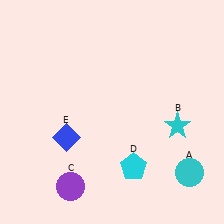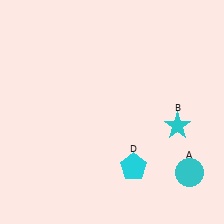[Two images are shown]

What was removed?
The purple circle (C), the blue diamond (E) were removed in Image 2.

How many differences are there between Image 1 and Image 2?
There are 2 differences between the two images.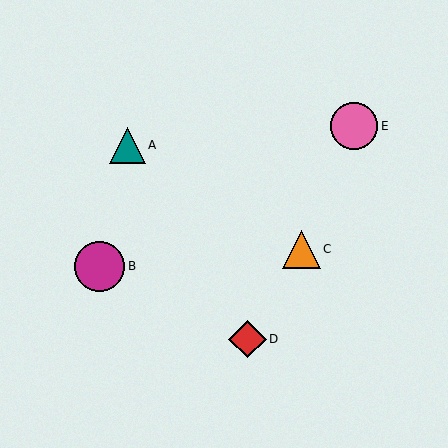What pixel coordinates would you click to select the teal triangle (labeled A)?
Click at (128, 145) to select the teal triangle A.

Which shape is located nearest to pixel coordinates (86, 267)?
The magenta circle (labeled B) at (100, 266) is nearest to that location.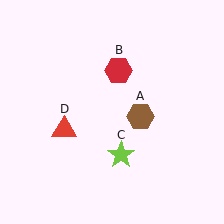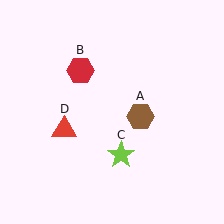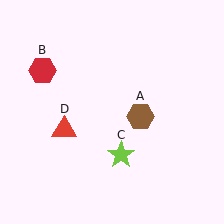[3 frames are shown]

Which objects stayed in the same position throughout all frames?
Brown hexagon (object A) and lime star (object C) and red triangle (object D) remained stationary.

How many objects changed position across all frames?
1 object changed position: red hexagon (object B).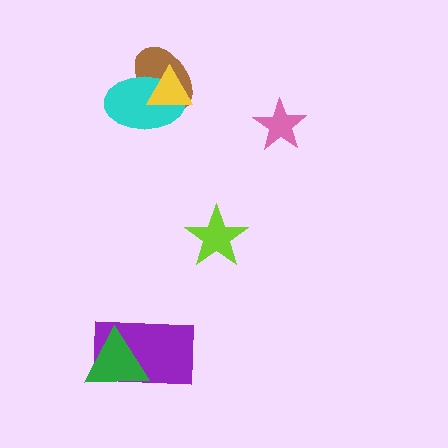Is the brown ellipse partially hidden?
Yes, it is partially covered by another shape.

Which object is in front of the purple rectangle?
The green triangle is in front of the purple rectangle.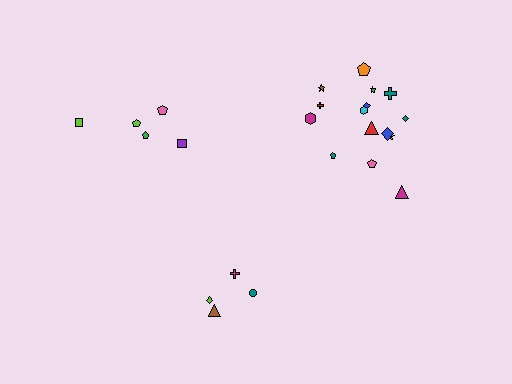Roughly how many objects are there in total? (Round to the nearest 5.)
Roughly 25 objects in total.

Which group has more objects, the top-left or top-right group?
The top-right group.